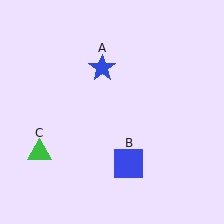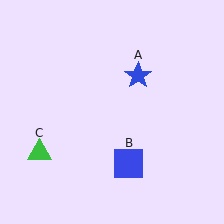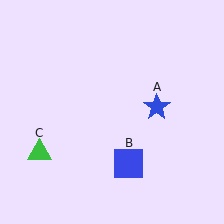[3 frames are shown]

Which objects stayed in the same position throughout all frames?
Blue square (object B) and green triangle (object C) remained stationary.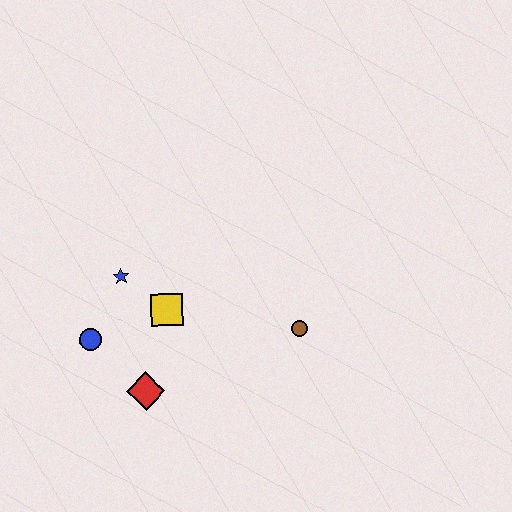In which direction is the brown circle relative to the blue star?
The brown circle is to the right of the blue star.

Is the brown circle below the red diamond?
No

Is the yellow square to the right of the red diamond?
Yes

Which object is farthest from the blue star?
The brown circle is farthest from the blue star.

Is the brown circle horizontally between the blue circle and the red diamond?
No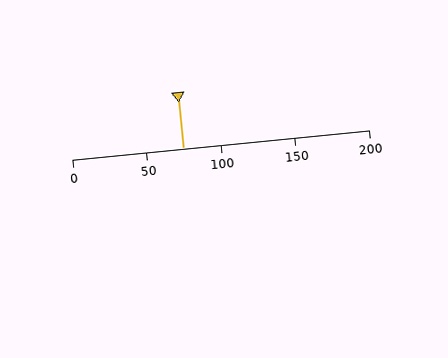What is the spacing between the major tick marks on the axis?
The major ticks are spaced 50 apart.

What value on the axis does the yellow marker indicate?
The marker indicates approximately 75.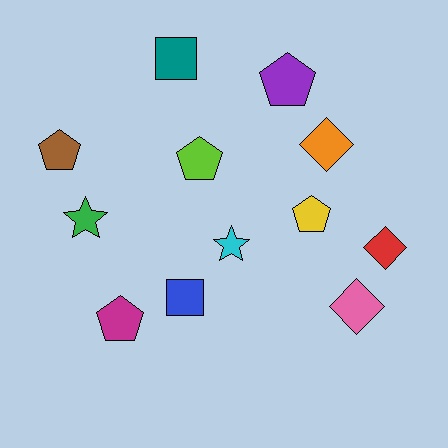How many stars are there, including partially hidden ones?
There are 2 stars.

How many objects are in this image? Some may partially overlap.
There are 12 objects.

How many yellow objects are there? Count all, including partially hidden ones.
There is 1 yellow object.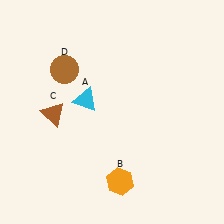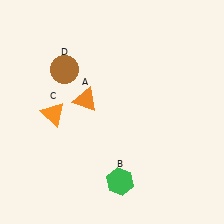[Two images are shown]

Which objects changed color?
A changed from cyan to orange. B changed from orange to green. C changed from brown to orange.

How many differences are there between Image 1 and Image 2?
There are 3 differences between the two images.